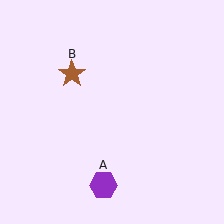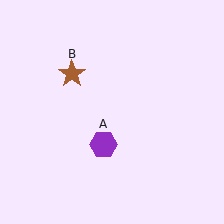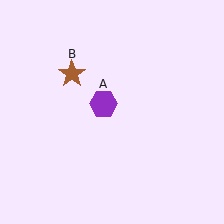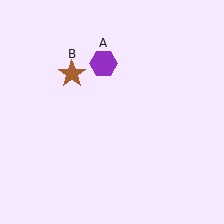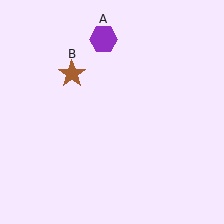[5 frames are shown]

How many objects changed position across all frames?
1 object changed position: purple hexagon (object A).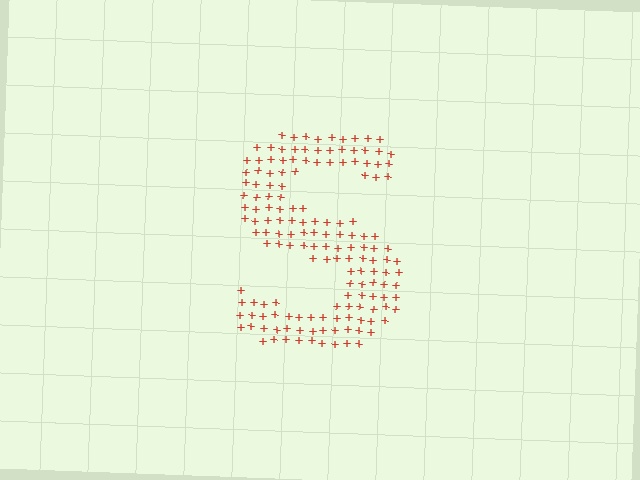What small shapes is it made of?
It is made of small plus signs.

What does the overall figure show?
The overall figure shows the letter S.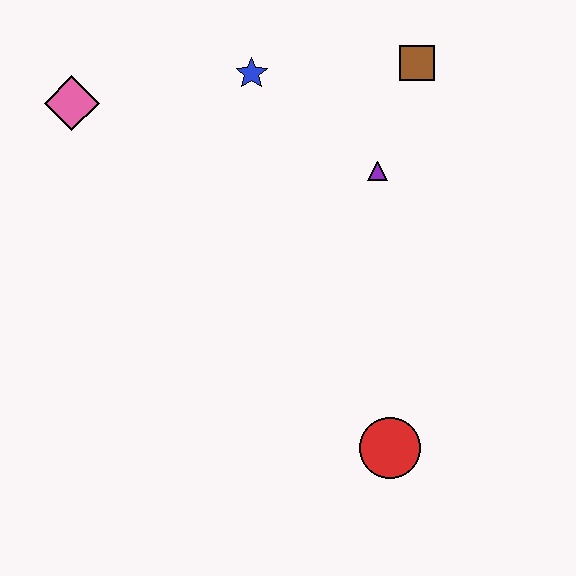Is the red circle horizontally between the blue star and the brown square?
Yes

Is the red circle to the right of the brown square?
No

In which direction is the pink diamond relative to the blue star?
The pink diamond is to the left of the blue star.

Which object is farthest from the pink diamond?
The red circle is farthest from the pink diamond.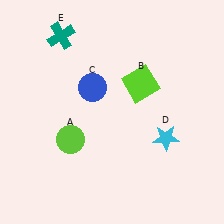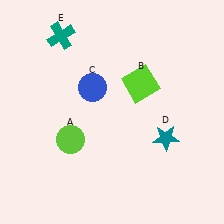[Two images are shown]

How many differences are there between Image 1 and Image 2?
There is 1 difference between the two images.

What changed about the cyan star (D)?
In Image 1, D is cyan. In Image 2, it changed to teal.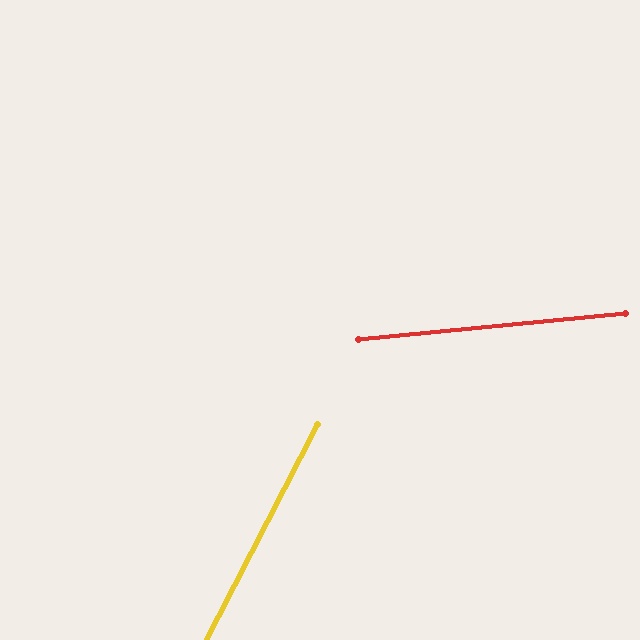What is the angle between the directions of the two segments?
Approximately 57 degrees.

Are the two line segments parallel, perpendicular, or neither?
Neither parallel nor perpendicular — they differ by about 57°.